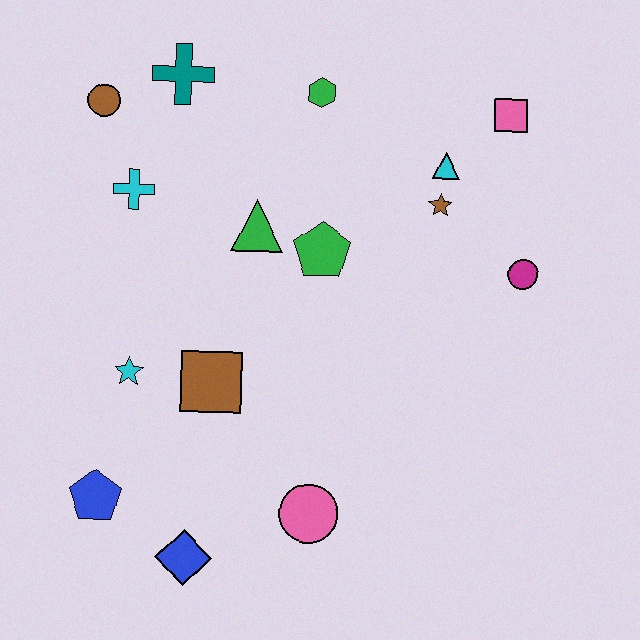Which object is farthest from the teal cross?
The blue diamond is farthest from the teal cross.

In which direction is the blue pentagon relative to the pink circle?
The blue pentagon is to the left of the pink circle.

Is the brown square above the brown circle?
No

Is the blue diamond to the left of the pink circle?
Yes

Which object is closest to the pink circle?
The blue diamond is closest to the pink circle.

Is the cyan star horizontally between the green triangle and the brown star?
No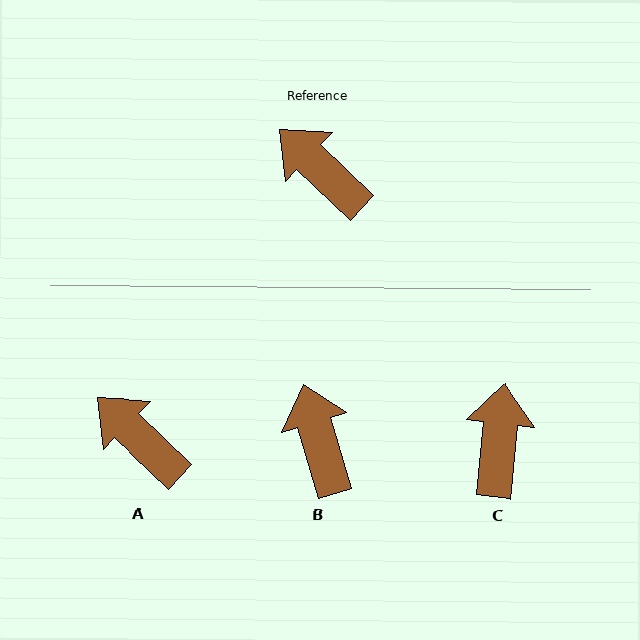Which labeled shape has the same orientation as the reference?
A.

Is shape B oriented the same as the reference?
No, it is off by about 30 degrees.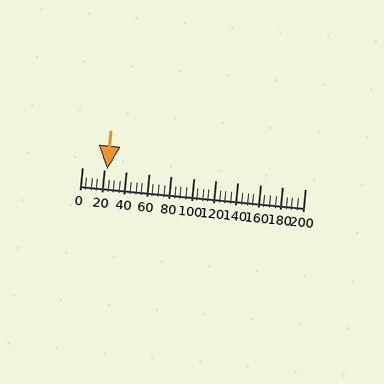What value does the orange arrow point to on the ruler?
The orange arrow points to approximately 23.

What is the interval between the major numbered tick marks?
The major tick marks are spaced 20 units apart.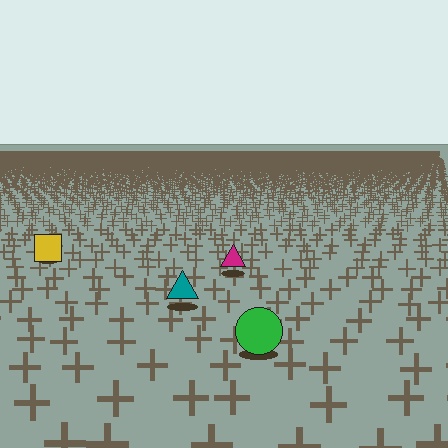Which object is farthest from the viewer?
The yellow square is farthest from the viewer. It appears smaller and the ground texture around it is denser.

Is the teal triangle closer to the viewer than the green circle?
No. The green circle is closer — you can tell from the texture gradient: the ground texture is coarser near it.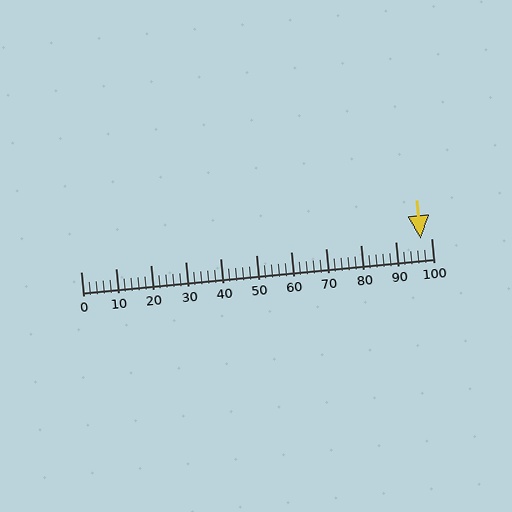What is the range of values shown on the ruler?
The ruler shows values from 0 to 100.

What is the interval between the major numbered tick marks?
The major tick marks are spaced 10 units apart.